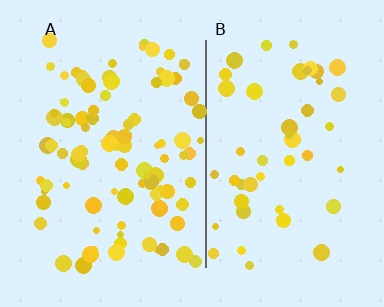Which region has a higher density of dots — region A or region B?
A (the left).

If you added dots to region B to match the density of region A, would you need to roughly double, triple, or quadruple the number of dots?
Approximately double.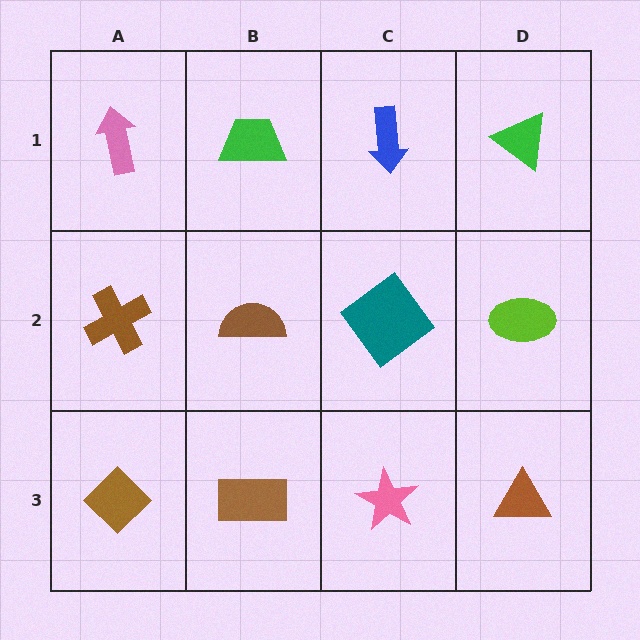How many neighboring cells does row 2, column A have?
3.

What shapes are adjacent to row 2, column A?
A pink arrow (row 1, column A), a brown diamond (row 3, column A), a brown semicircle (row 2, column B).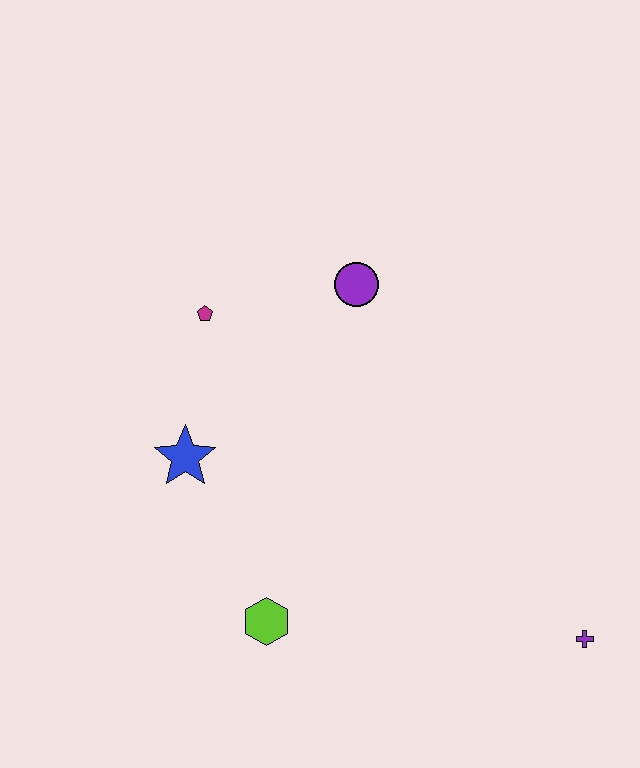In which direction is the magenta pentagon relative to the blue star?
The magenta pentagon is above the blue star.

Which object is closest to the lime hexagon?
The blue star is closest to the lime hexagon.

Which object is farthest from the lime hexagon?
The purple circle is farthest from the lime hexagon.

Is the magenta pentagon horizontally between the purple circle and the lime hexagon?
No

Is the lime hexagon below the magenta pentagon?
Yes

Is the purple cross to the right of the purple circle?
Yes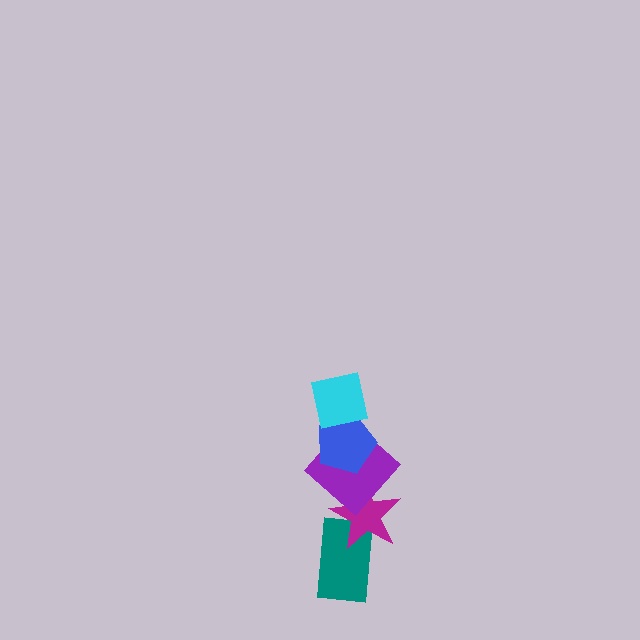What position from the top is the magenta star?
The magenta star is 4th from the top.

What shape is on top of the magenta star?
The purple diamond is on top of the magenta star.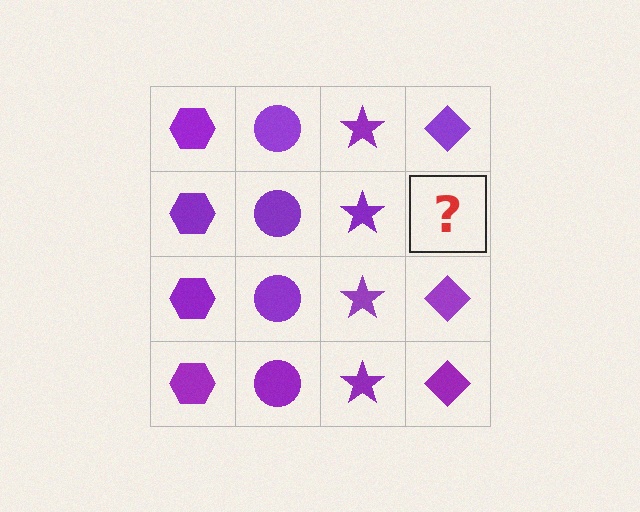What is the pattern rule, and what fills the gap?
The rule is that each column has a consistent shape. The gap should be filled with a purple diamond.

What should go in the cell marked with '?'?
The missing cell should contain a purple diamond.